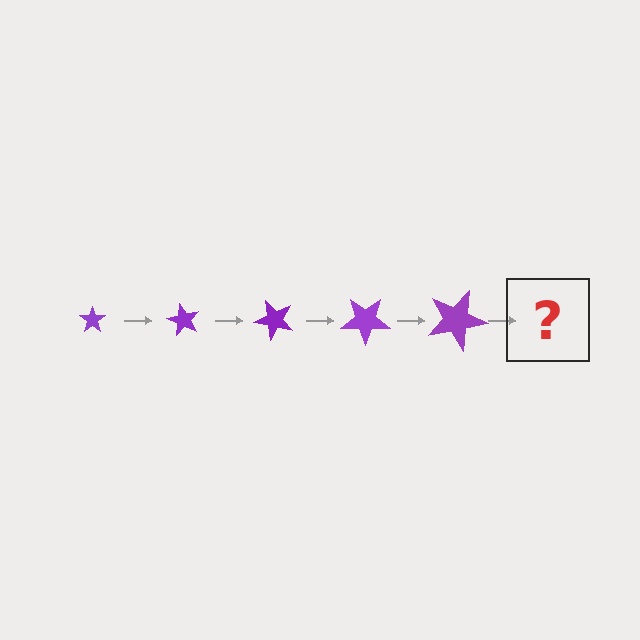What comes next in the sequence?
The next element should be a star, larger than the previous one and rotated 300 degrees from the start.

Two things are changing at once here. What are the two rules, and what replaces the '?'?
The two rules are that the star grows larger each step and it rotates 60 degrees each step. The '?' should be a star, larger than the previous one and rotated 300 degrees from the start.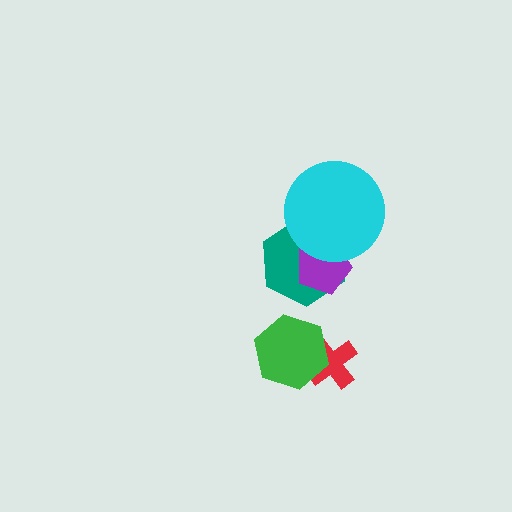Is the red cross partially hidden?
Yes, it is partially covered by another shape.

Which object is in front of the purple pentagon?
The cyan circle is in front of the purple pentagon.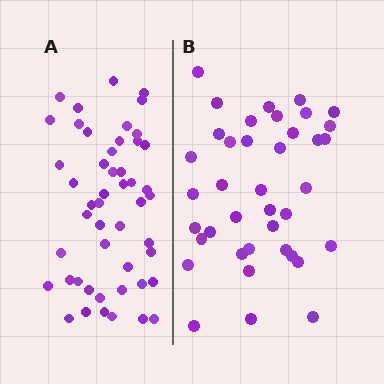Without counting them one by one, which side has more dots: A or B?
Region A (the left region) has more dots.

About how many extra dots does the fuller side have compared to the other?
Region A has roughly 10 or so more dots than region B.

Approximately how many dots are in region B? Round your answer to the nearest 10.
About 40 dots. (The exact count is 39, which rounds to 40.)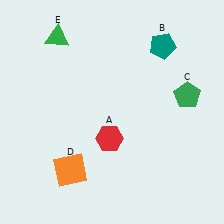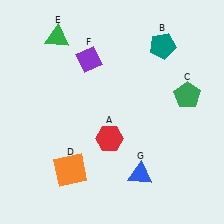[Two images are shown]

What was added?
A purple diamond (F), a blue triangle (G) were added in Image 2.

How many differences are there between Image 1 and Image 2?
There are 2 differences between the two images.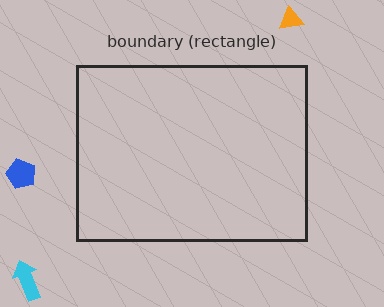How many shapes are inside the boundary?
0 inside, 3 outside.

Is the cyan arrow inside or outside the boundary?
Outside.